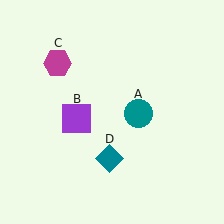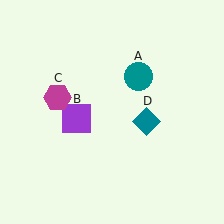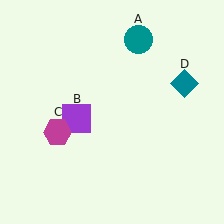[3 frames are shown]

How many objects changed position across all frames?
3 objects changed position: teal circle (object A), magenta hexagon (object C), teal diamond (object D).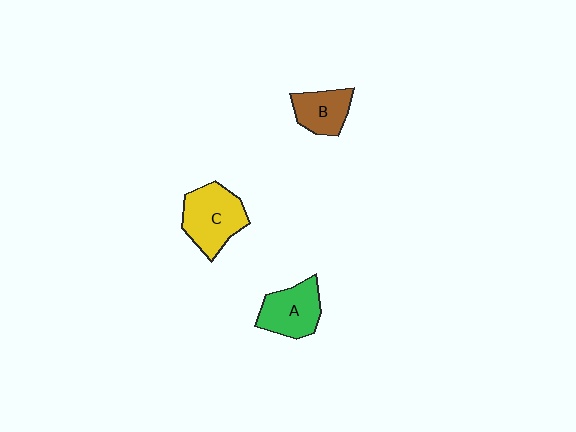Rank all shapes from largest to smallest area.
From largest to smallest: C (yellow), A (green), B (brown).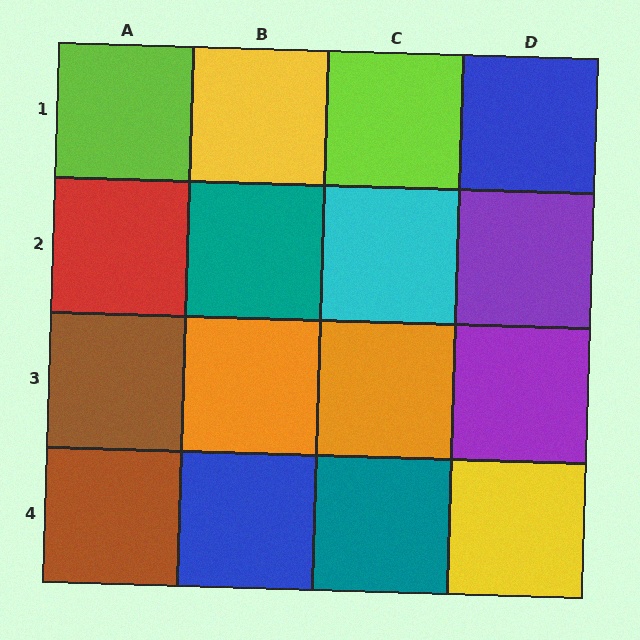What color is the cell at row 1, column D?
Blue.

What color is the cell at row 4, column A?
Brown.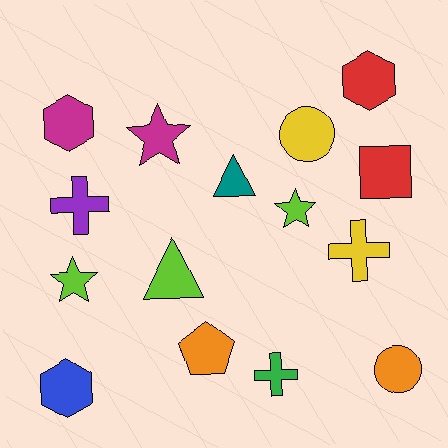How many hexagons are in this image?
There are 3 hexagons.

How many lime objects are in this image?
There are 3 lime objects.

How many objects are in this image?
There are 15 objects.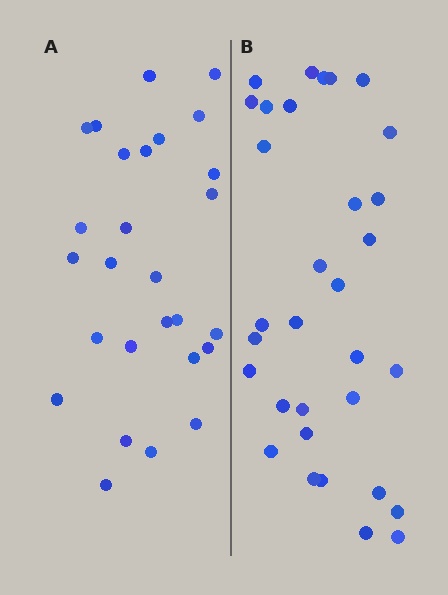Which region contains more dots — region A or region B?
Region B (the right region) has more dots.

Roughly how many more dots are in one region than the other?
Region B has about 5 more dots than region A.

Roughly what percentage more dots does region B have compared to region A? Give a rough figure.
About 20% more.